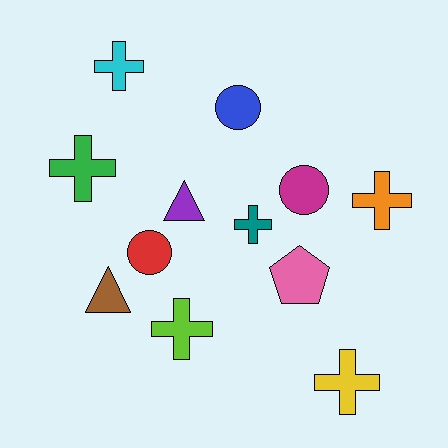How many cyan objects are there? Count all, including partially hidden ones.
There is 1 cyan object.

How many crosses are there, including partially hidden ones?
There are 6 crosses.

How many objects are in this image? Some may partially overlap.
There are 12 objects.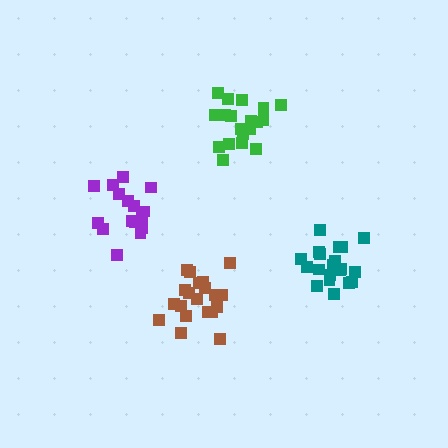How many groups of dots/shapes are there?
There are 4 groups.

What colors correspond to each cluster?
The clusters are colored: purple, green, brown, teal.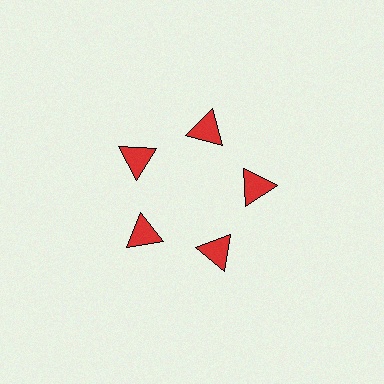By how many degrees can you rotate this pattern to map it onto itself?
The pattern maps onto itself every 72 degrees of rotation.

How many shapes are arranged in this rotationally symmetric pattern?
There are 5 shapes, arranged in 5 groups of 1.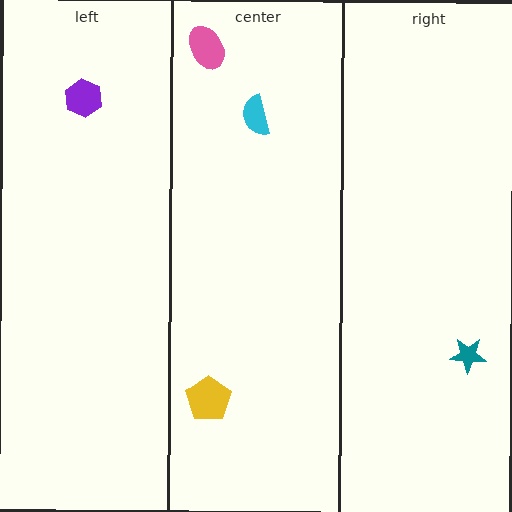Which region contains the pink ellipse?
The center region.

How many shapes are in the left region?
1.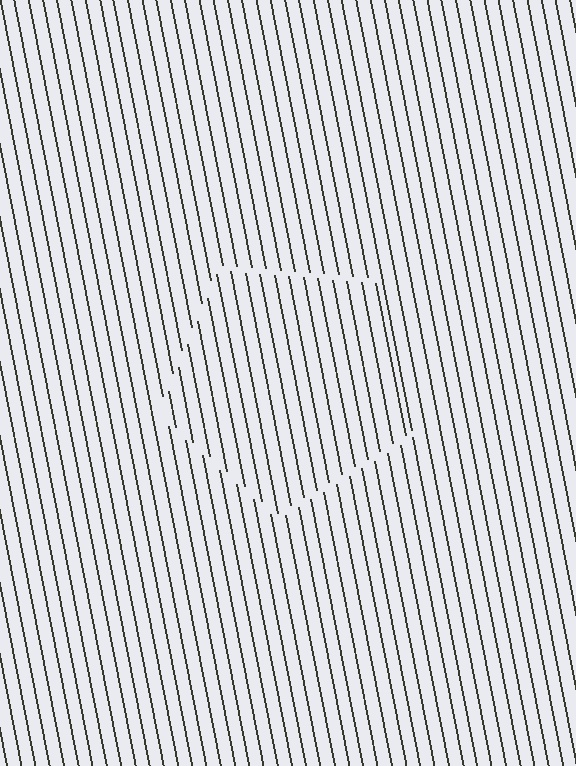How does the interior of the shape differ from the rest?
The interior of the shape contains the same grating, shifted by half a period — the contour is defined by the phase discontinuity where line-ends from the inner and outer gratings abut.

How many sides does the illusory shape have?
5 sides — the line-ends trace a pentagon.